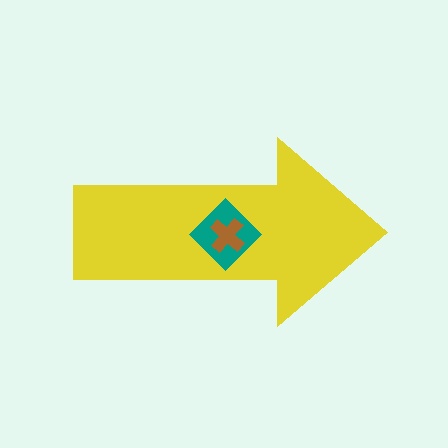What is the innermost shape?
The brown cross.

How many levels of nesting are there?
3.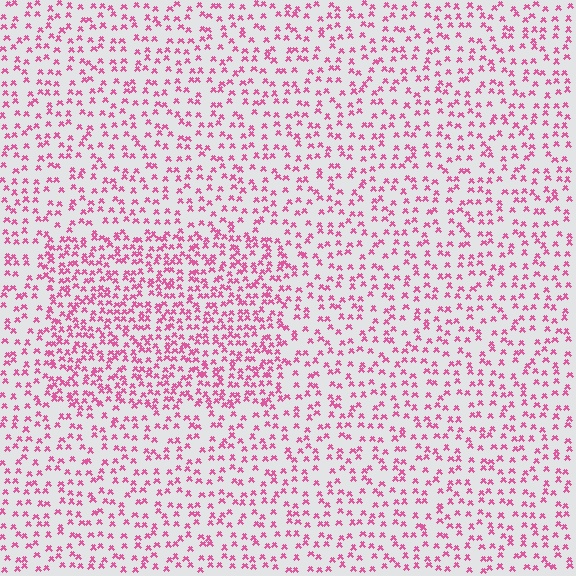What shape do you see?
I see a rectangle.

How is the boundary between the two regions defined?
The boundary is defined by a change in element density (approximately 1.8x ratio). All elements are the same color, size, and shape.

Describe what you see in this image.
The image contains small pink elements arranged at two different densities. A rectangle-shaped region is visible where the elements are more densely packed than the surrounding area.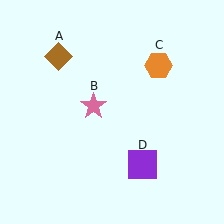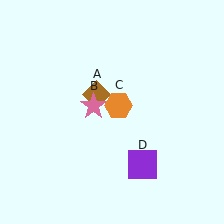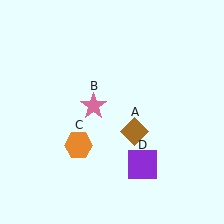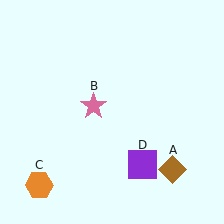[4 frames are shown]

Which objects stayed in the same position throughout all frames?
Pink star (object B) and purple square (object D) remained stationary.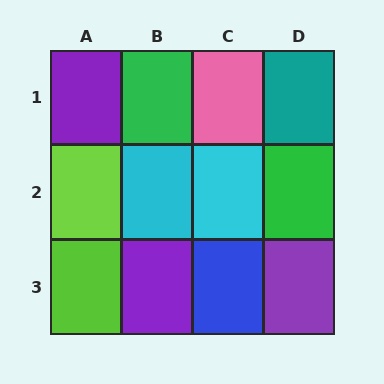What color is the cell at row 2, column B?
Cyan.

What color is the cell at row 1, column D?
Teal.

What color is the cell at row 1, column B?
Green.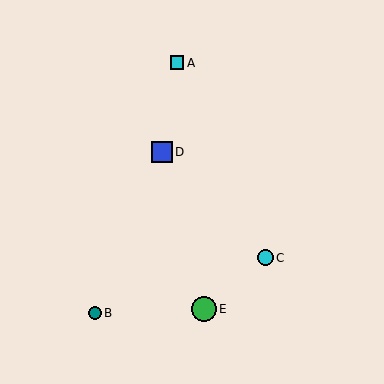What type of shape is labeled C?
Shape C is a cyan circle.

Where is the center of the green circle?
The center of the green circle is at (204, 309).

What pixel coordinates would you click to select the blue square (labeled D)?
Click at (162, 152) to select the blue square D.